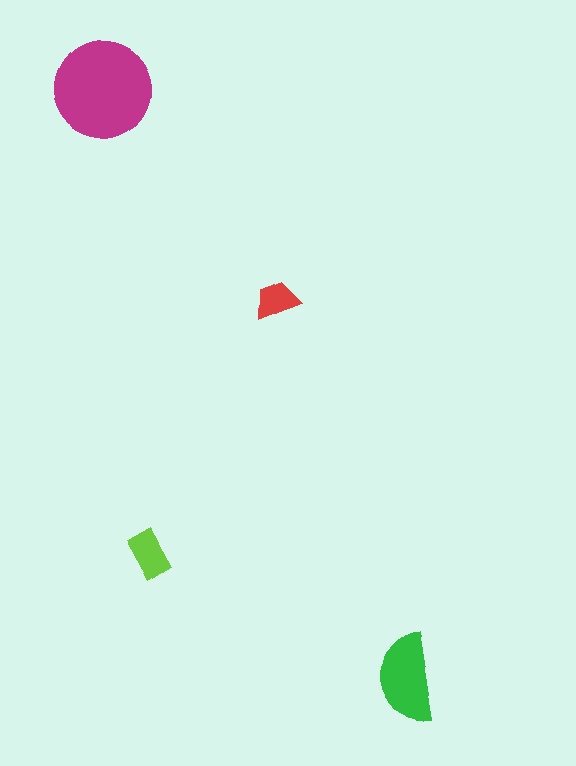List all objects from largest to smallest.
The magenta circle, the green semicircle, the lime rectangle, the red trapezoid.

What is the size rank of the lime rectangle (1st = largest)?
3rd.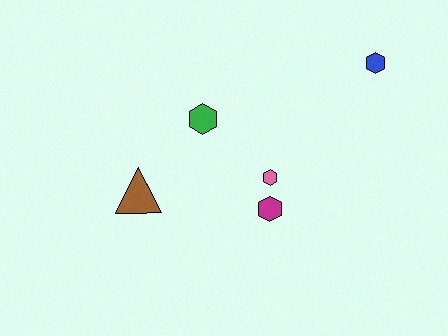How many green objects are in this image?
There is 1 green object.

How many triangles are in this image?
There is 1 triangle.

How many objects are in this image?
There are 5 objects.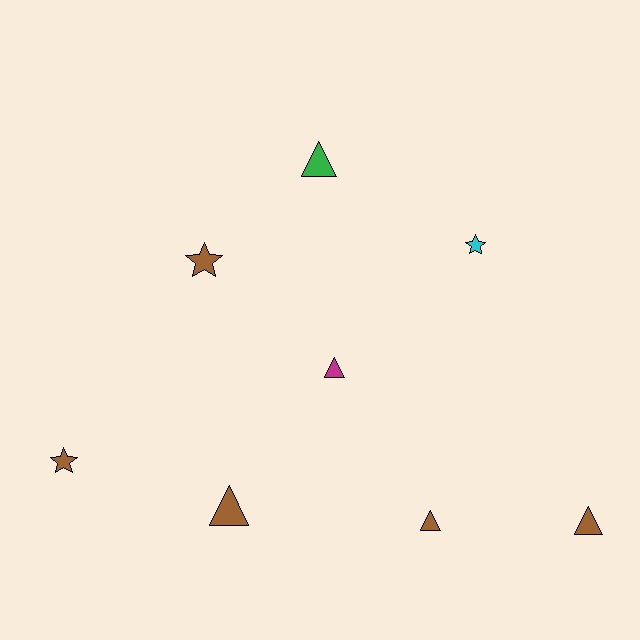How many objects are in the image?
There are 8 objects.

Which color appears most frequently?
Brown, with 5 objects.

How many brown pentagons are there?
There are no brown pentagons.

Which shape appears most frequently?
Triangle, with 5 objects.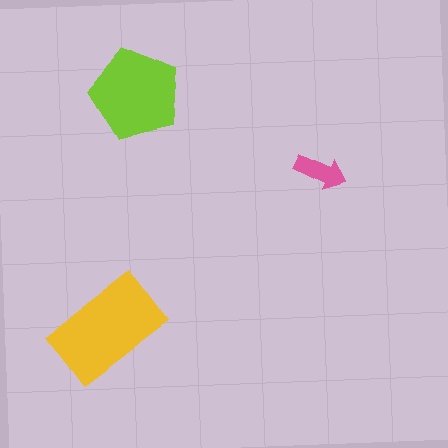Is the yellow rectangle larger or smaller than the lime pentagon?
Larger.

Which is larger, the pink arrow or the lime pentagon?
The lime pentagon.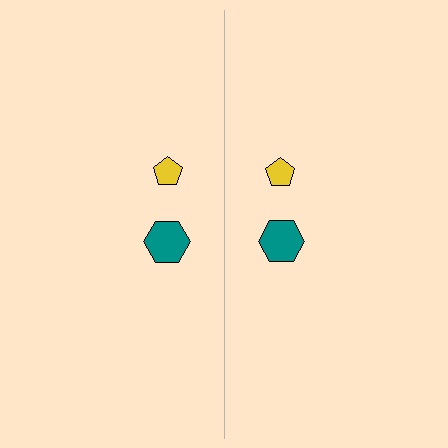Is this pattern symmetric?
Yes, this pattern has bilateral (reflection) symmetry.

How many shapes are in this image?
There are 4 shapes in this image.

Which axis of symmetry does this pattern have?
The pattern has a vertical axis of symmetry running through the center of the image.